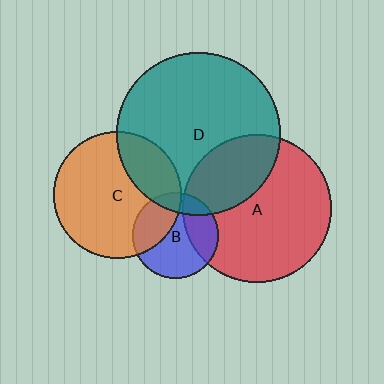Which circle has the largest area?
Circle D (teal).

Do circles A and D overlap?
Yes.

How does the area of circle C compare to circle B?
Approximately 2.2 times.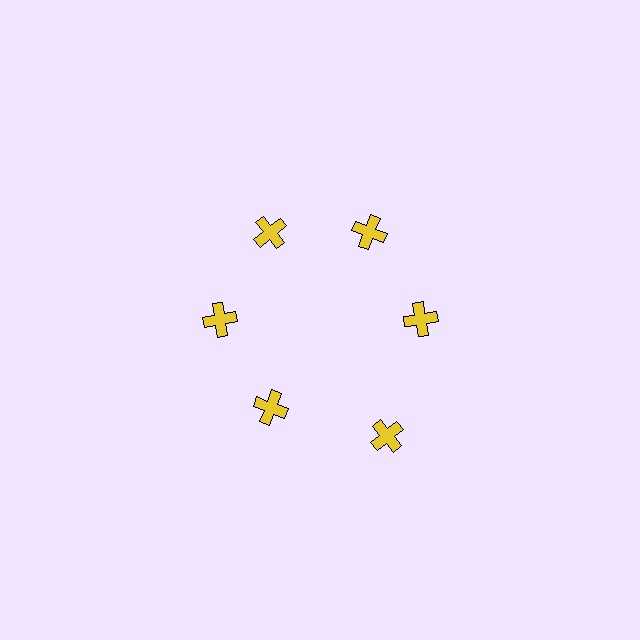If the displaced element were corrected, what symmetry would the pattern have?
It would have 6-fold rotational symmetry — the pattern would map onto itself every 60 degrees.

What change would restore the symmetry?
The symmetry would be restored by moving it inward, back onto the ring so that all 6 crosses sit at equal angles and equal distance from the center.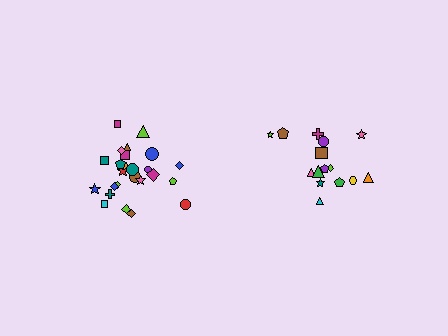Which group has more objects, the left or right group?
The left group.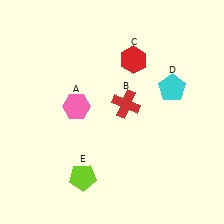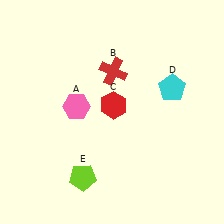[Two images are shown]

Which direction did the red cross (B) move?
The red cross (B) moved up.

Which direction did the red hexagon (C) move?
The red hexagon (C) moved down.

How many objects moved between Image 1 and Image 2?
2 objects moved between the two images.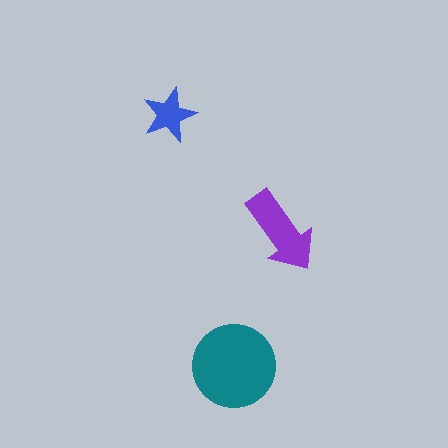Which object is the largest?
The teal circle.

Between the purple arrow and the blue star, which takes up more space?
The purple arrow.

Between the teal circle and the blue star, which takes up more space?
The teal circle.